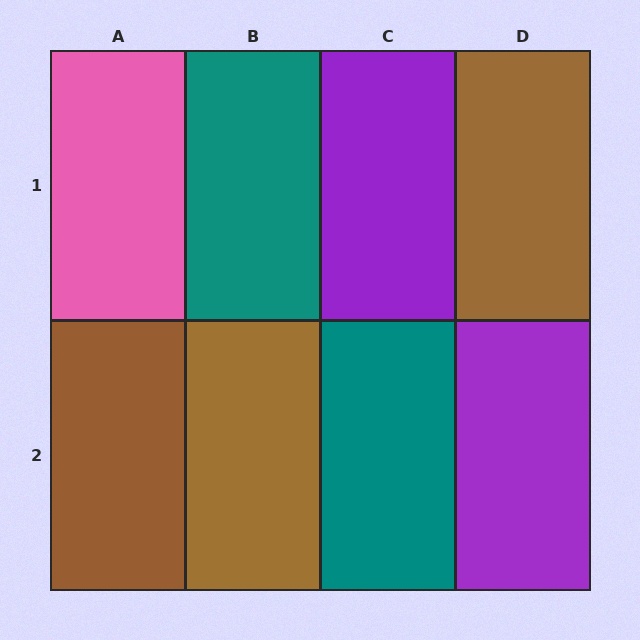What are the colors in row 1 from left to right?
Pink, teal, purple, brown.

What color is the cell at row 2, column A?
Brown.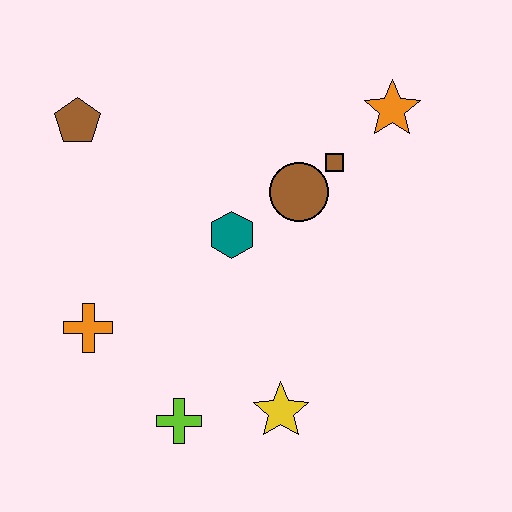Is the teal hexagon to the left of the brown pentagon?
No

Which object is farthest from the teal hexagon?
The orange star is farthest from the teal hexagon.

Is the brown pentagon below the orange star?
Yes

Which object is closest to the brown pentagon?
The teal hexagon is closest to the brown pentagon.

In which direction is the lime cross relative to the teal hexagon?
The lime cross is below the teal hexagon.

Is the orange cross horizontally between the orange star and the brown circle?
No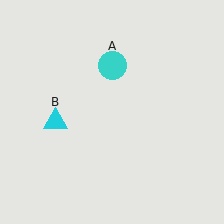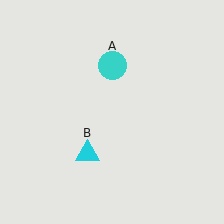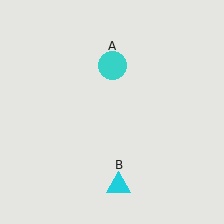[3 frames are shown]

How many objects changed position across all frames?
1 object changed position: cyan triangle (object B).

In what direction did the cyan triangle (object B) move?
The cyan triangle (object B) moved down and to the right.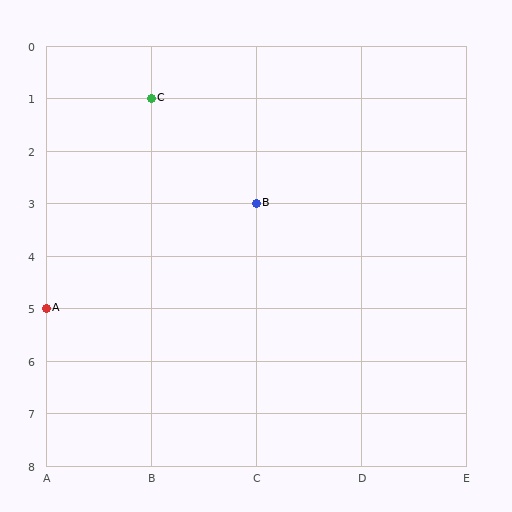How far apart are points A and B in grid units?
Points A and B are 2 columns and 2 rows apart (about 2.8 grid units diagonally).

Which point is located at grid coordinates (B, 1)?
Point C is at (B, 1).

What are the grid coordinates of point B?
Point B is at grid coordinates (C, 3).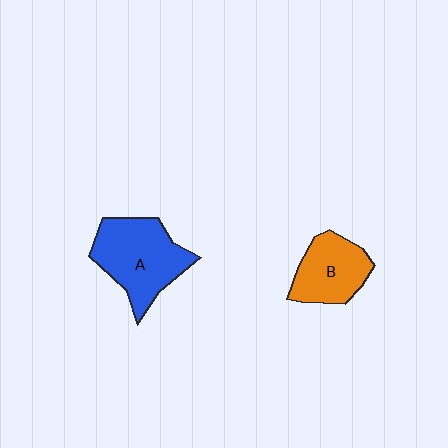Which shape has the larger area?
Shape A (blue).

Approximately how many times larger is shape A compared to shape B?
Approximately 1.4 times.